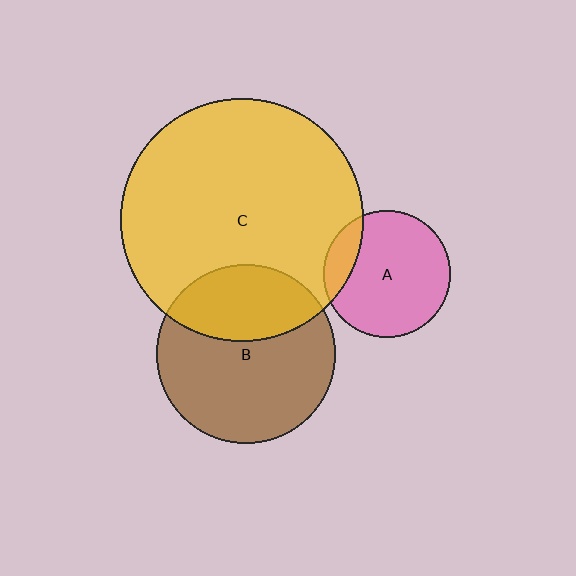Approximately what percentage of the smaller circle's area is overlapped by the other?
Approximately 35%.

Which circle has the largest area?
Circle C (yellow).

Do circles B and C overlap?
Yes.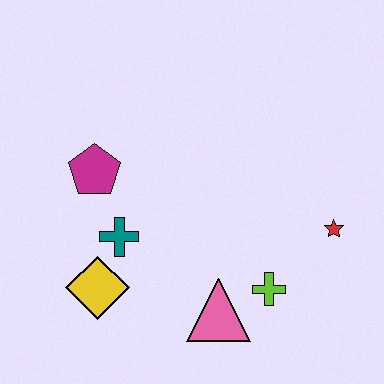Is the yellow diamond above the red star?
No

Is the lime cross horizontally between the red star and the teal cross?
Yes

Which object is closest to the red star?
The lime cross is closest to the red star.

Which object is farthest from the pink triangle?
The magenta pentagon is farthest from the pink triangle.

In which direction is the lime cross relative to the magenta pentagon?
The lime cross is to the right of the magenta pentagon.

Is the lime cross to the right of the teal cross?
Yes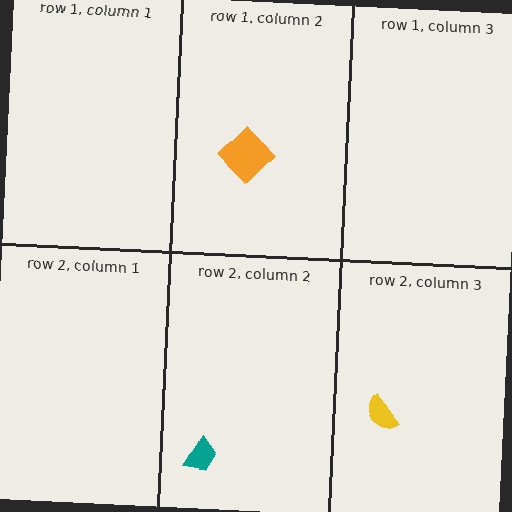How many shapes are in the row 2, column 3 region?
1.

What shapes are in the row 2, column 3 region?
The yellow semicircle.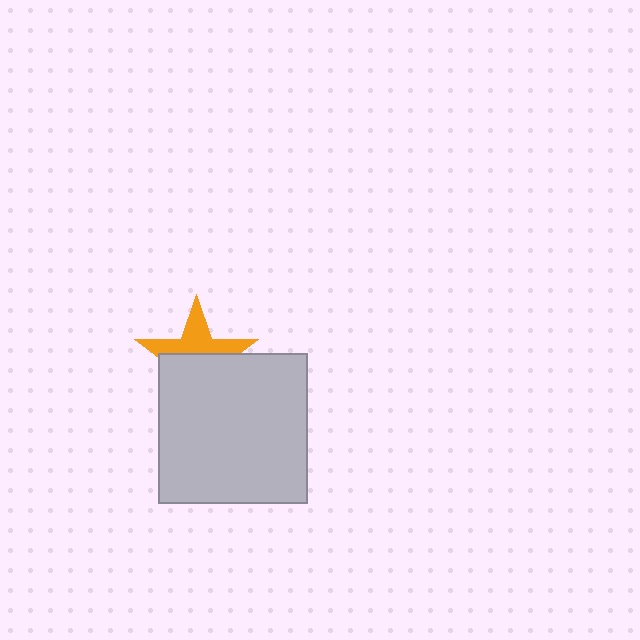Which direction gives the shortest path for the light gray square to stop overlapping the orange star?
Moving down gives the shortest separation.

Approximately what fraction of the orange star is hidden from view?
Roughly 56% of the orange star is hidden behind the light gray square.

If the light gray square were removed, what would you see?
You would see the complete orange star.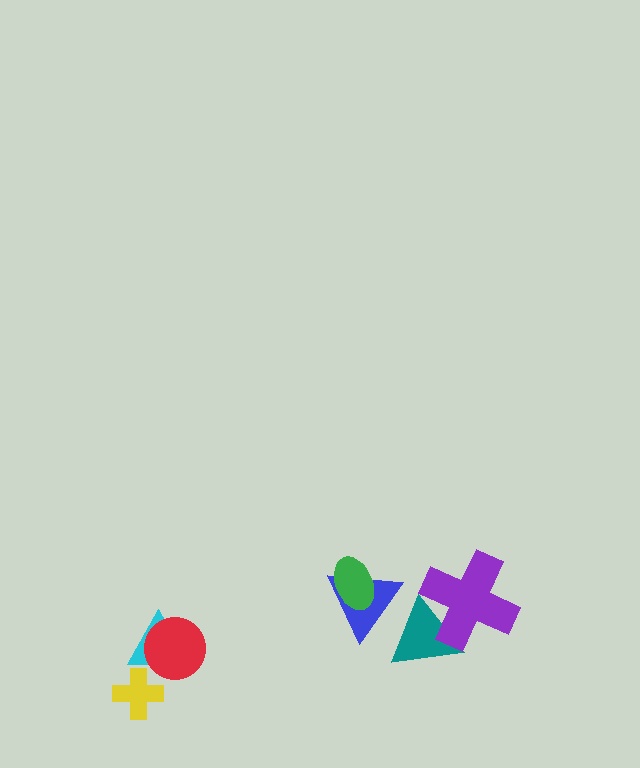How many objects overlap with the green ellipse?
1 object overlaps with the green ellipse.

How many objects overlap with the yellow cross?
1 object overlaps with the yellow cross.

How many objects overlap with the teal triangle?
2 objects overlap with the teal triangle.